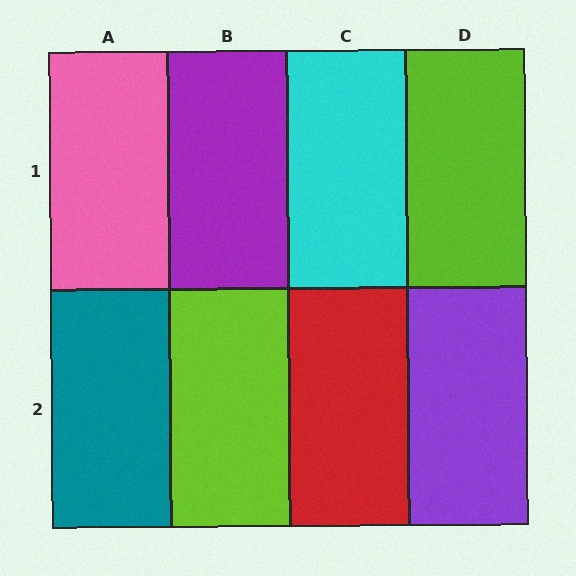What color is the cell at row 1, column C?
Cyan.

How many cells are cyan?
1 cell is cyan.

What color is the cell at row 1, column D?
Lime.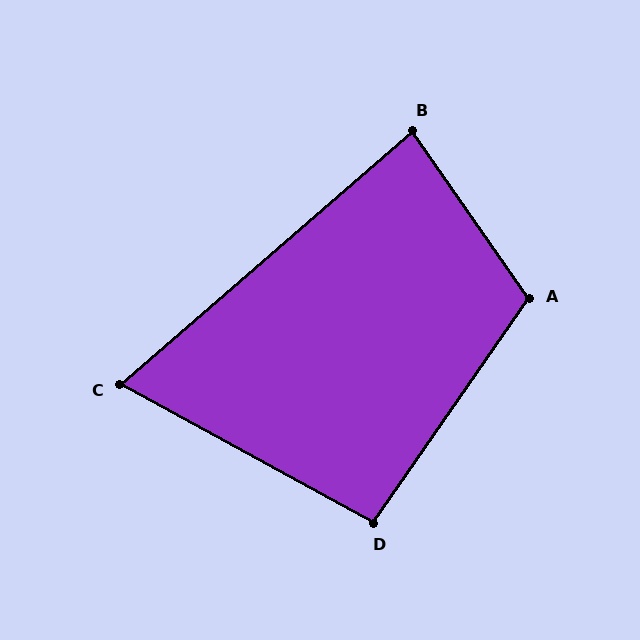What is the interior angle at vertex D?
Approximately 96 degrees (obtuse).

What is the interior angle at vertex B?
Approximately 84 degrees (acute).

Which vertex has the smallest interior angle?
C, at approximately 70 degrees.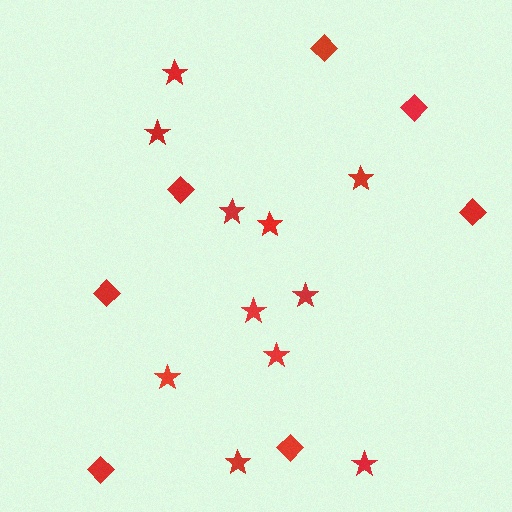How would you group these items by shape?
There are 2 groups: one group of stars (11) and one group of diamonds (7).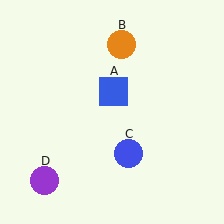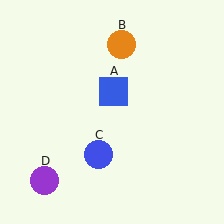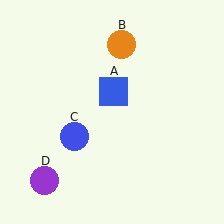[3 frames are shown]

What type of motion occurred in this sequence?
The blue circle (object C) rotated clockwise around the center of the scene.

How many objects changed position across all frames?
1 object changed position: blue circle (object C).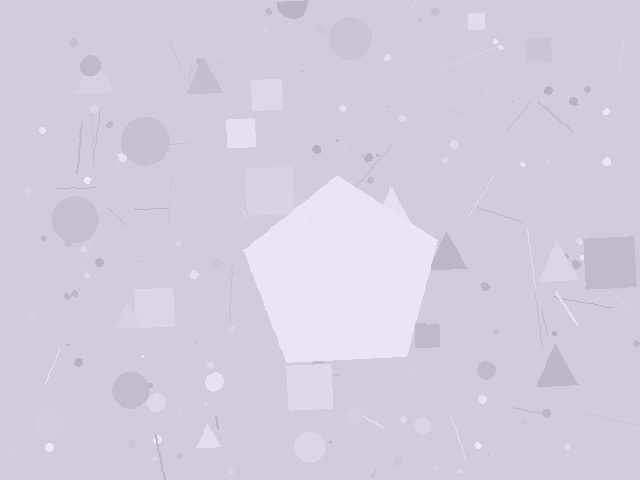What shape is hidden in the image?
A pentagon is hidden in the image.